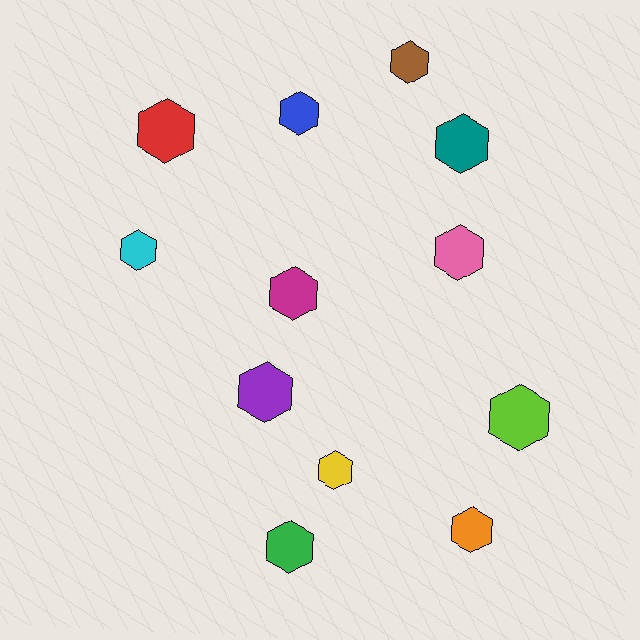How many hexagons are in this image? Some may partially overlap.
There are 12 hexagons.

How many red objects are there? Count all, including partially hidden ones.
There is 1 red object.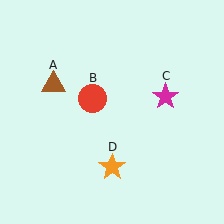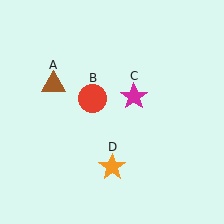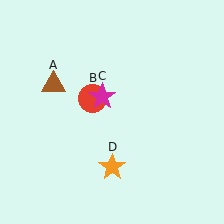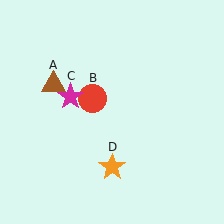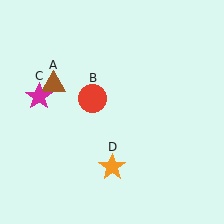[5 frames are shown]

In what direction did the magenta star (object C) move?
The magenta star (object C) moved left.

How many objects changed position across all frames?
1 object changed position: magenta star (object C).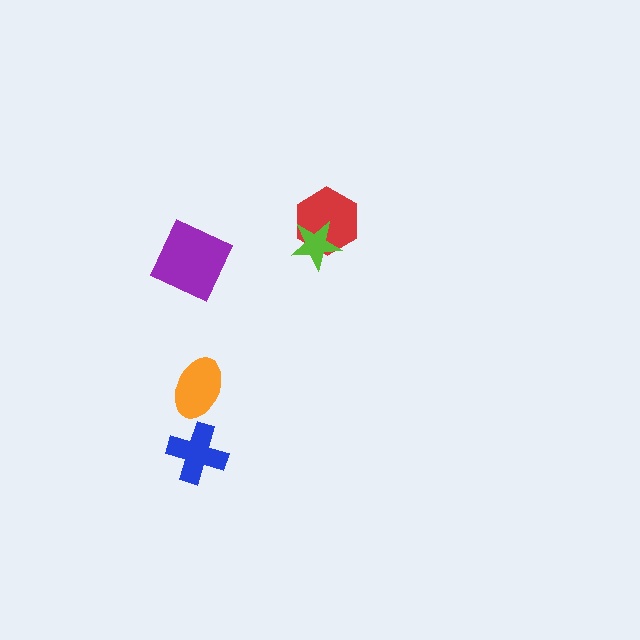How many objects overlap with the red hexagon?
1 object overlaps with the red hexagon.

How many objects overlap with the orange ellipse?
0 objects overlap with the orange ellipse.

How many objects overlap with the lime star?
1 object overlaps with the lime star.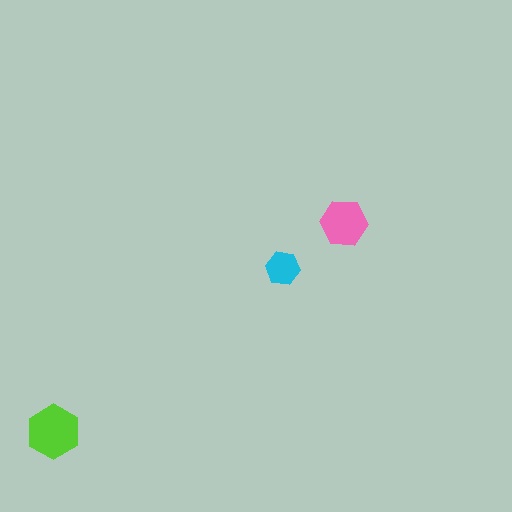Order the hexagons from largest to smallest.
the lime one, the pink one, the cyan one.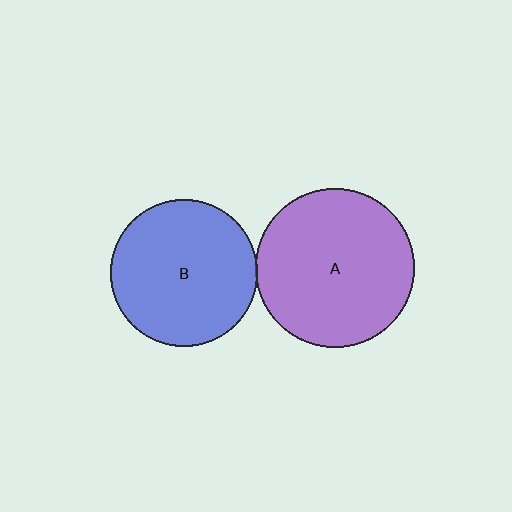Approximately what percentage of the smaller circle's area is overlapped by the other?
Approximately 5%.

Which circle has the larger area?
Circle A (purple).